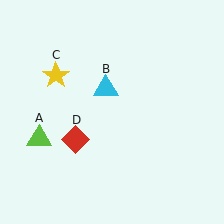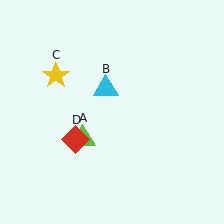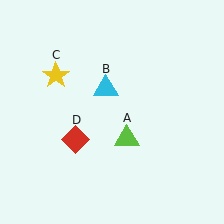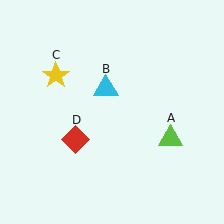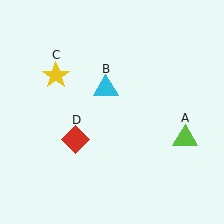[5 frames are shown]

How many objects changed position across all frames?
1 object changed position: lime triangle (object A).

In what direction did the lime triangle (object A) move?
The lime triangle (object A) moved right.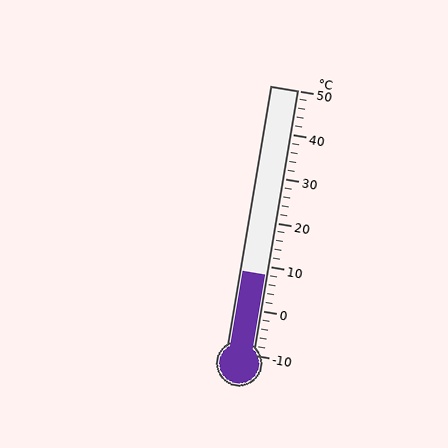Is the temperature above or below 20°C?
The temperature is below 20°C.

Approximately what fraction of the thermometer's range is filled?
The thermometer is filled to approximately 30% of its range.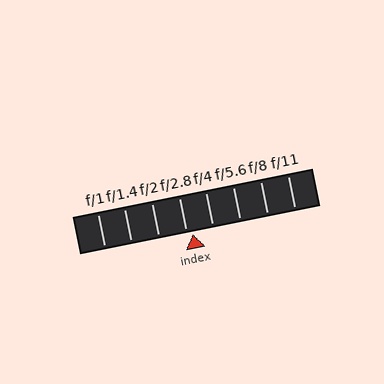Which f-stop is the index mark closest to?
The index mark is closest to f/2.8.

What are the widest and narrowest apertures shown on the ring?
The widest aperture shown is f/1 and the narrowest is f/11.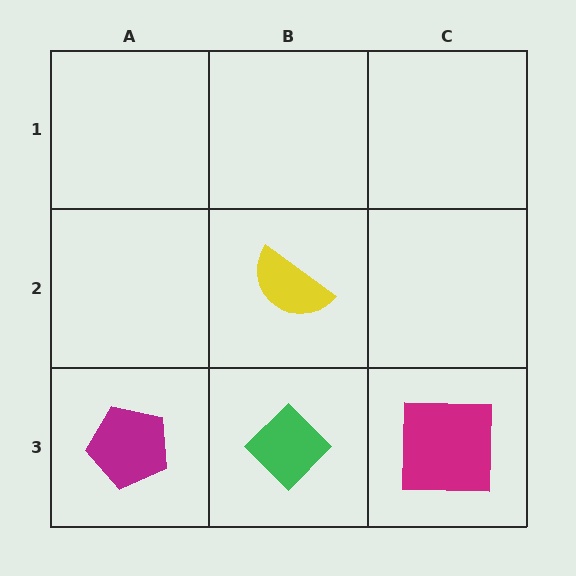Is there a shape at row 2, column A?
No, that cell is empty.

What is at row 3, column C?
A magenta square.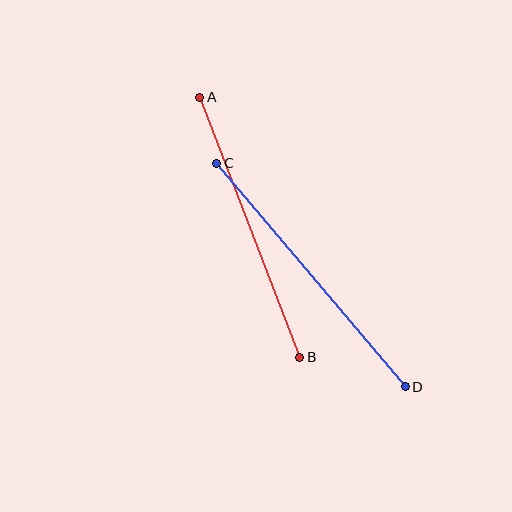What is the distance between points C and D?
The distance is approximately 293 pixels.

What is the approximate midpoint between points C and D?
The midpoint is at approximately (311, 275) pixels.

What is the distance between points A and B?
The distance is approximately 279 pixels.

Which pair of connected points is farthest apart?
Points C and D are farthest apart.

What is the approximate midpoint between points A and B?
The midpoint is at approximately (250, 227) pixels.